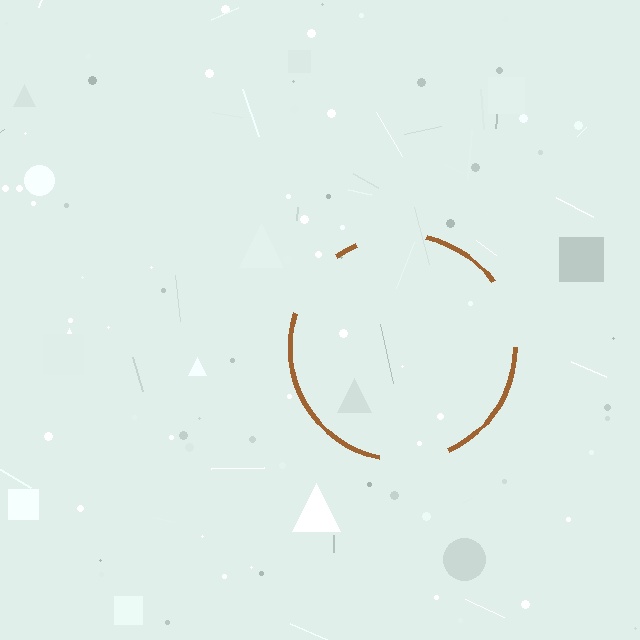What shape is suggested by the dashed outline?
The dashed outline suggests a circle.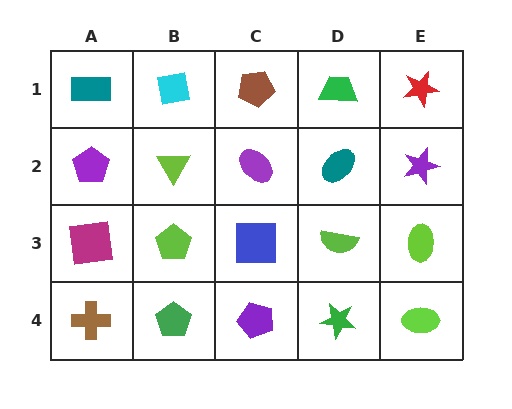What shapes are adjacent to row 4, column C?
A blue square (row 3, column C), a green pentagon (row 4, column B), a green star (row 4, column D).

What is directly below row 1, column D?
A teal ellipse.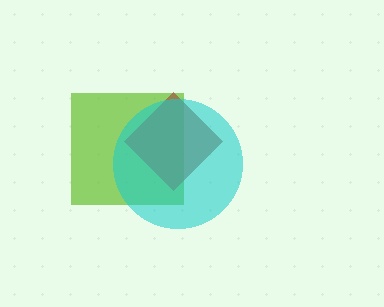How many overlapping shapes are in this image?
There are 3 overlapping shapes in the image.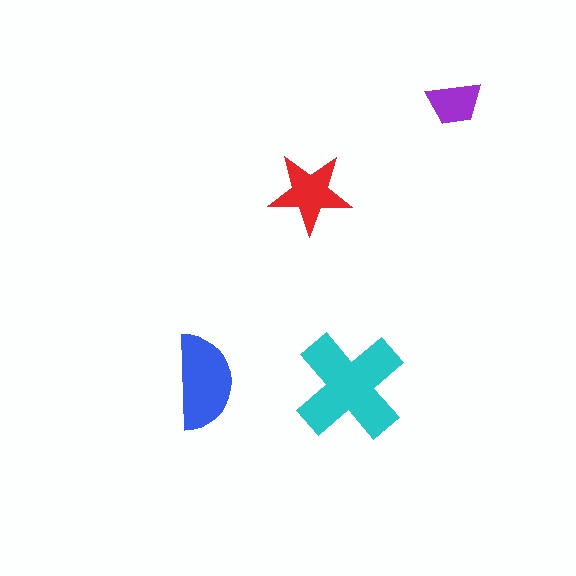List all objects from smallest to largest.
The purple trapezoid, the red star, the blue semicircle, the cyan cross.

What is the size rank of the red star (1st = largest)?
3rd.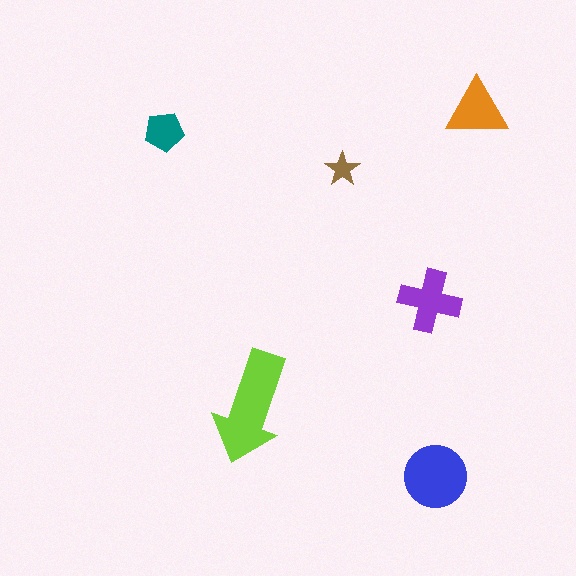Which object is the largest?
The lime arrow.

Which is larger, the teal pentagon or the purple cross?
The purple cross.